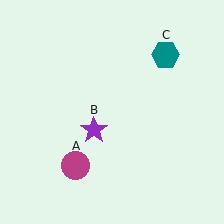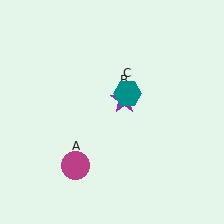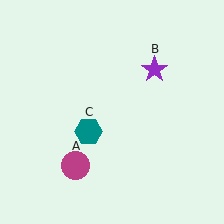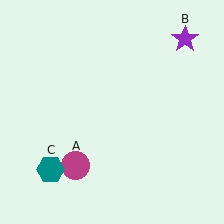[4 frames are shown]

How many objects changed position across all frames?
2 objects changed position: purple star (object B), teal hexagon (object C).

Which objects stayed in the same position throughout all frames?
Magenta circle (object A) remained stationary.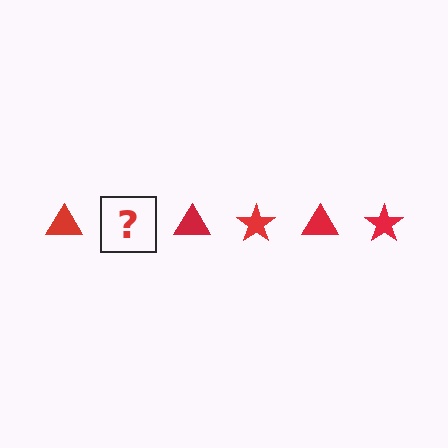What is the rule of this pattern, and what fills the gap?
The rule is that the pattern cycles through triangle, star shapes in red. The gap should be filled with a red star.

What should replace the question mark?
The question mark should be replaced with a red star.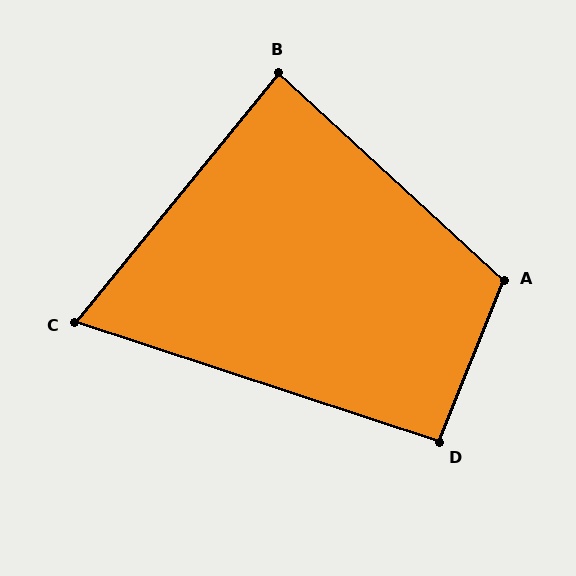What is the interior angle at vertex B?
Approximately 86 degrees (approximately right).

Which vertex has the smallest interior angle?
C, at approximately 69 degrees.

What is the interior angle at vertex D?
Approximately 94 degrees (approximately right).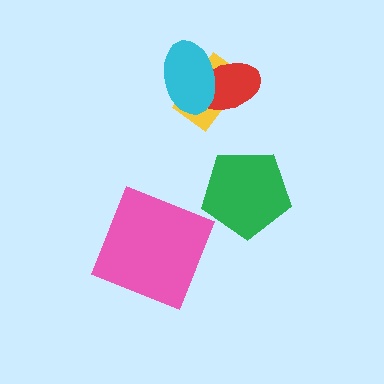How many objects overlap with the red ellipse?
2 objects overlap with the red ellipse.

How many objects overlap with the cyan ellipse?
2 objects overlap with the cyan ellipse.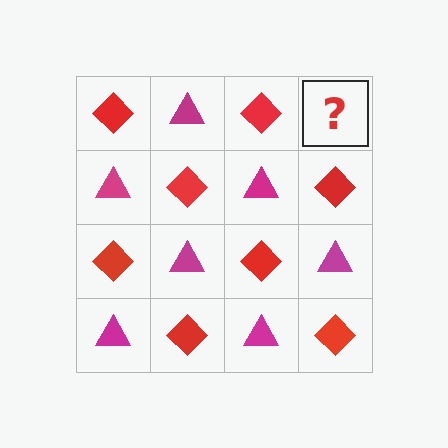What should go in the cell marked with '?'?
The missing cell should contain a magenta triangle.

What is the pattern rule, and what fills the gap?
The rule is that it alternates red diamond and magenta triangle in a checkerboard pattern. The gap should be filled with a magenta triangle.